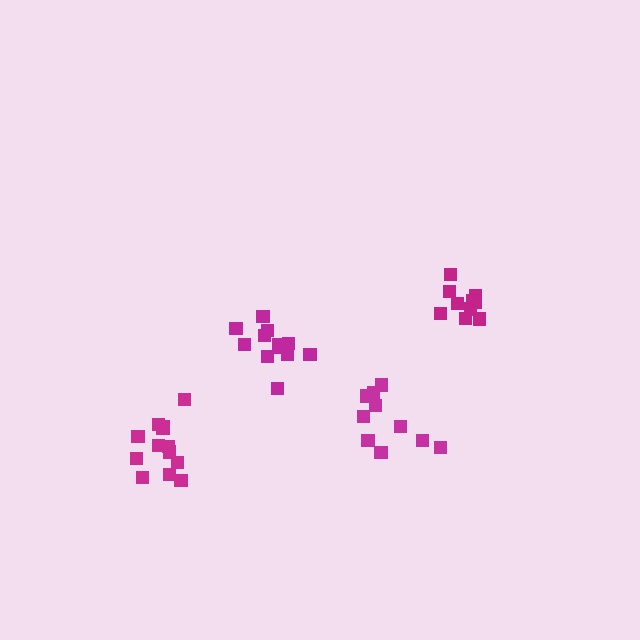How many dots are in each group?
Group 1: 12 dots, Group 2: 10 dots, Group 3: 13 dots, Group 4: 11 dots (46 total).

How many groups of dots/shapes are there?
There are 4 groups.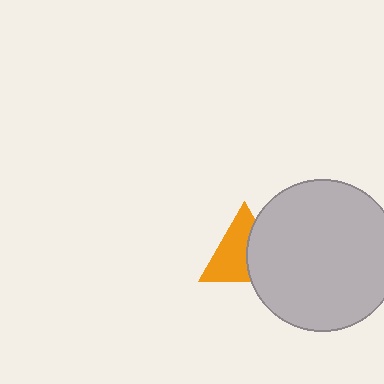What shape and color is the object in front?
The object in front is a light gray circle.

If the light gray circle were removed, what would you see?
You would see the complete orange triangle.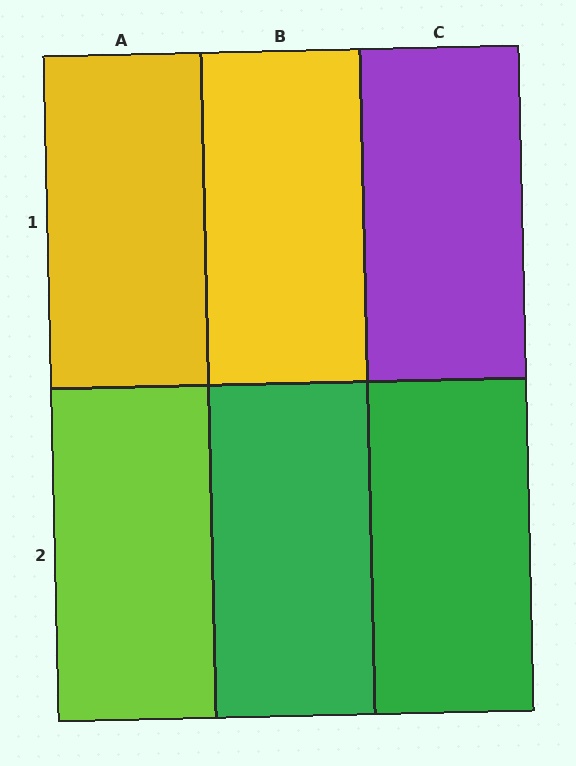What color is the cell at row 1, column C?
Purple.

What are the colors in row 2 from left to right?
Lime, green, green.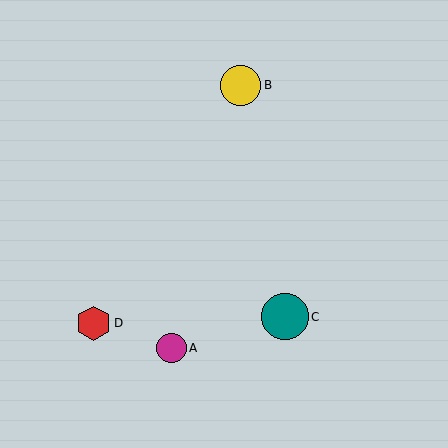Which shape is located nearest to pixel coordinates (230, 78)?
The yellow circle (labeled B) at (240, 85) is nearest to that location.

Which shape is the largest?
The teal circle (labeled C) is the largest.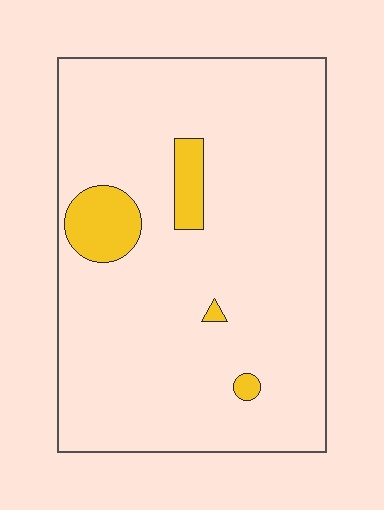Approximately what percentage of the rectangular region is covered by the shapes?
Approximately 10%.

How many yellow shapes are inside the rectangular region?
4.